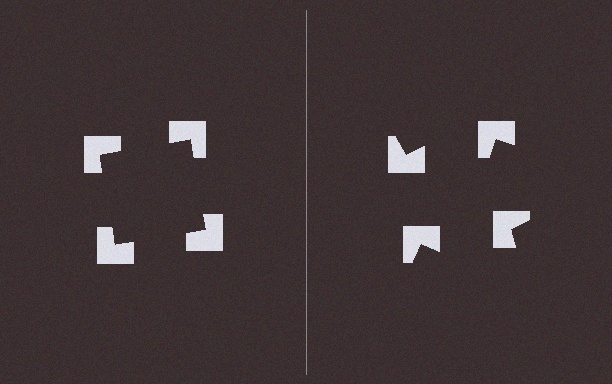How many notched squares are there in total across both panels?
8 — 4 on each side.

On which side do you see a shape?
An illusory square appears on the left side. On the right side the wedge cuts are rotated, so no coherent shape forms.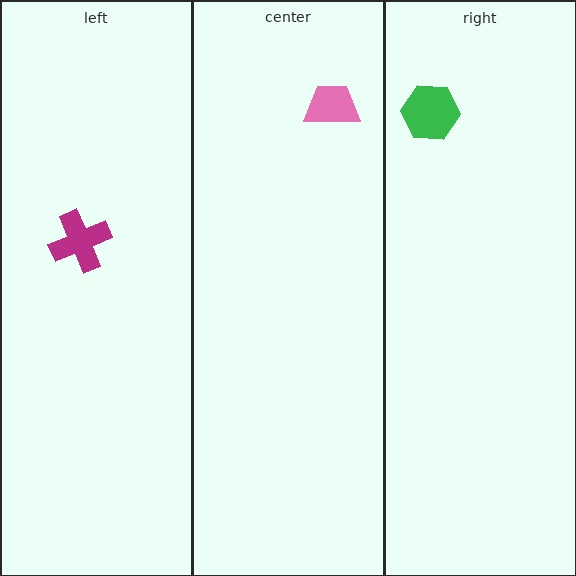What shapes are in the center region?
The pink trapezoid.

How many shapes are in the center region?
1.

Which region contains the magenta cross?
The left region.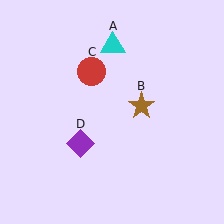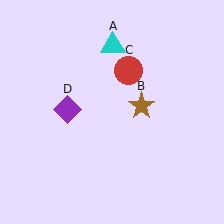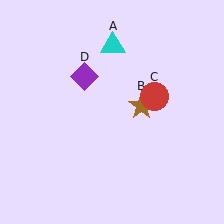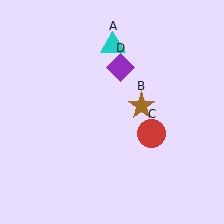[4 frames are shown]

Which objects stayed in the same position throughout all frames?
Cyan triangle (object A) and brown star (object B) remained stationary.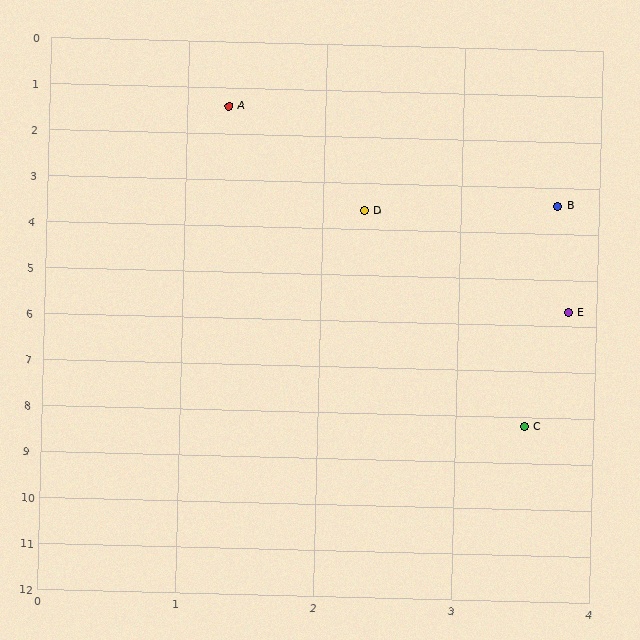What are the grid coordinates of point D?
Point D is at approximately (2.3, 3.6).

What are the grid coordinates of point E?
Point E is at approximately (3.8, 5.7).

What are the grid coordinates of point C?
Point C is at approximately (3.5, 8.2).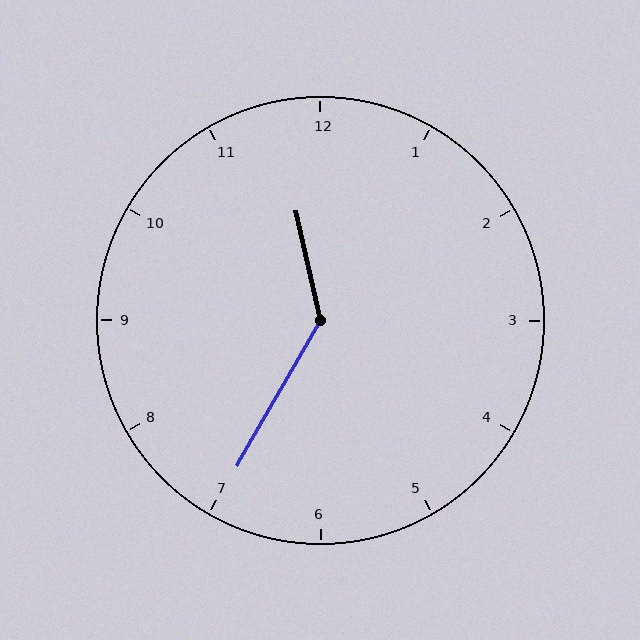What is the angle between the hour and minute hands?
Approximately 138 degrees.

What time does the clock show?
11:35.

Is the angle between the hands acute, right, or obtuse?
It is obtuse.